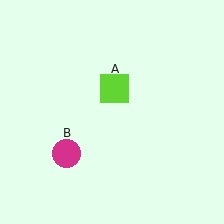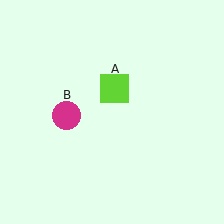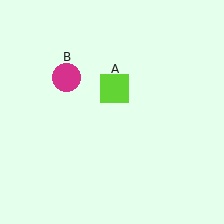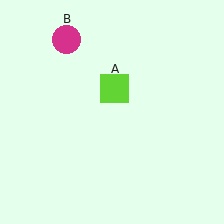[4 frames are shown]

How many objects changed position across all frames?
1 object changed position: magenta circle (object B).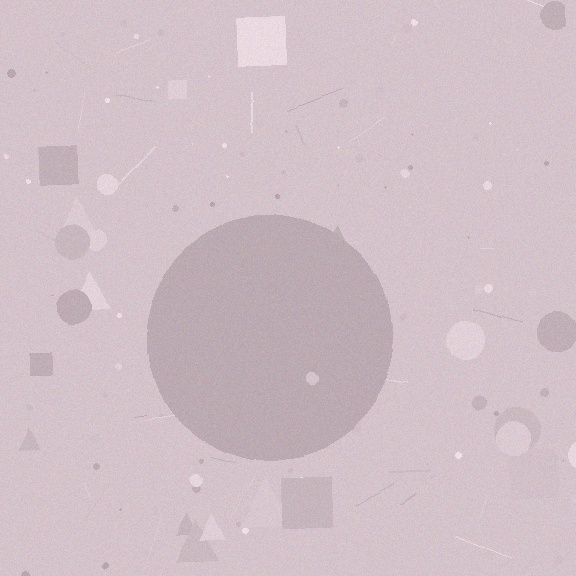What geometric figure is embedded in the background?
A circle is embedded in the background.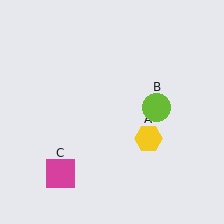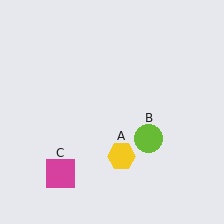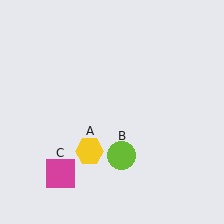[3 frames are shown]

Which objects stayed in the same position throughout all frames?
Magenta square (object C) remained stationary.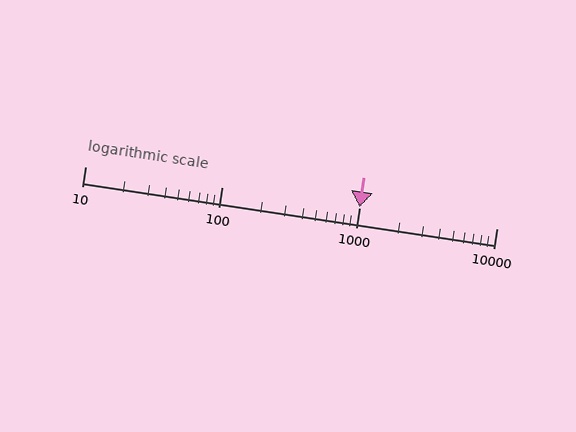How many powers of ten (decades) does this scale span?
The scale spans 3 decades, from 10 to 10000.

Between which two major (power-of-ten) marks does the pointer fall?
The pointer is between 1000 and 10000.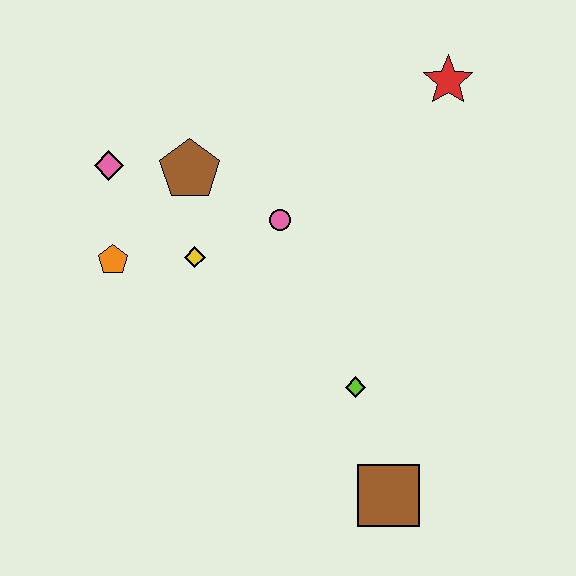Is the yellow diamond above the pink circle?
No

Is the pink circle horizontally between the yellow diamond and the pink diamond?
No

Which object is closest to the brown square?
The lime diamond is closest to the brown square.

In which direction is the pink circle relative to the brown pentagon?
The pink circle is to the right of the brown pentagon.